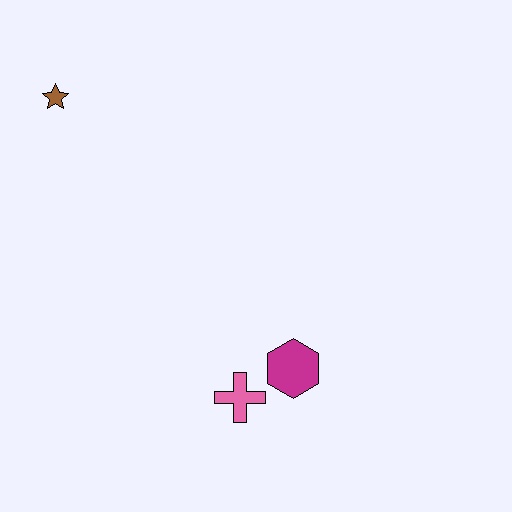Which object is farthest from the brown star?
The magenta hexagon is farthest from the brown star.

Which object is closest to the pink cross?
The magenta hexagon is closest to the pink cross.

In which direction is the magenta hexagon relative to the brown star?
The magenta hexagon is below the brown star.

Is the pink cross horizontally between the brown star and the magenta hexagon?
Yes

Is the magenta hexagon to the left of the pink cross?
No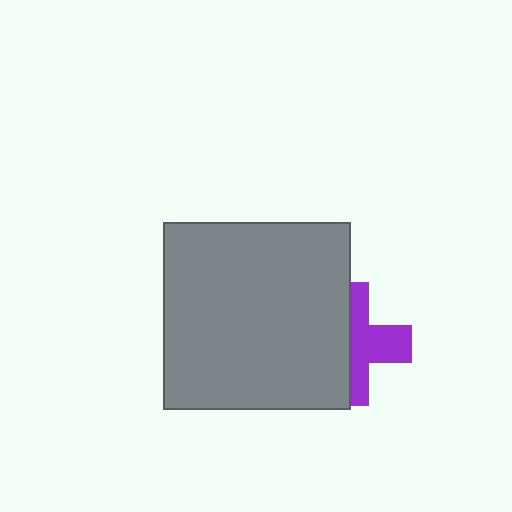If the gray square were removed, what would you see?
You would see the complete purple cross.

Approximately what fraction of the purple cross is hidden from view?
Roughly 52% of the purple cross is hidden behind the gray square.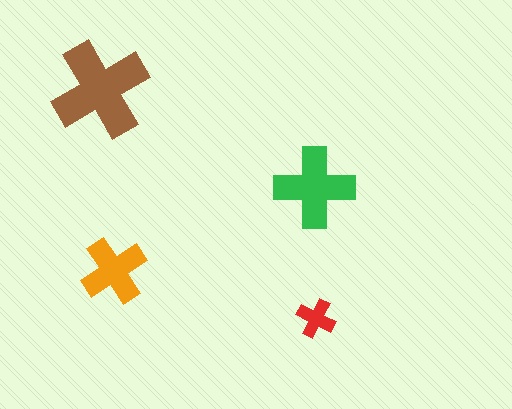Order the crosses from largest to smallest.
the brown one, the green one, the orange one, the red one.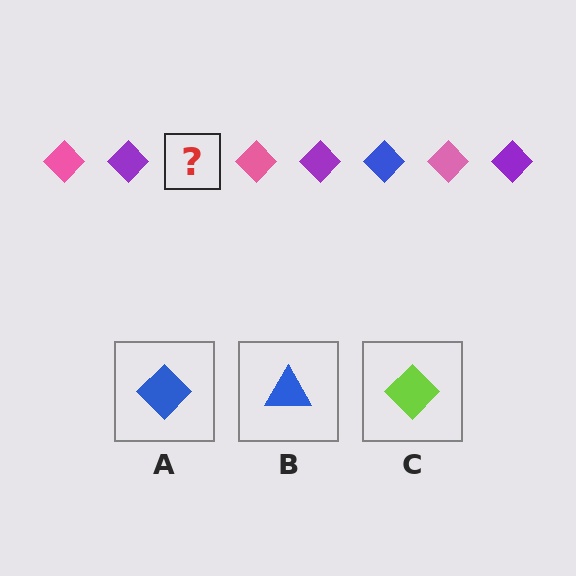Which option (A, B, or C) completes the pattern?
A.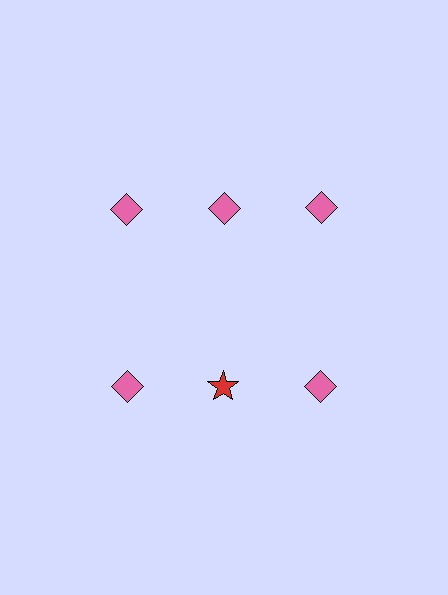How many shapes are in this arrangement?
There are 6 shapes arranged in a grid pattern.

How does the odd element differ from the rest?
It differs in both color (red instead of pink) and shape (star instead of diamond).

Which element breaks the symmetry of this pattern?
The red star in the second row, second from left column breaks the symmetry. All other shapes are pink diamonds.